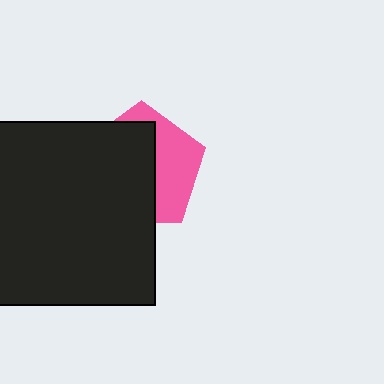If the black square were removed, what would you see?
You would see the complete pink pentagon.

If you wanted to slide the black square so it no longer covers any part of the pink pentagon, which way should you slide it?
Slide it left — that is the most direct way to separate the two shapes.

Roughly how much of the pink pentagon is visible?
A small part of it is visible (roughly 40%).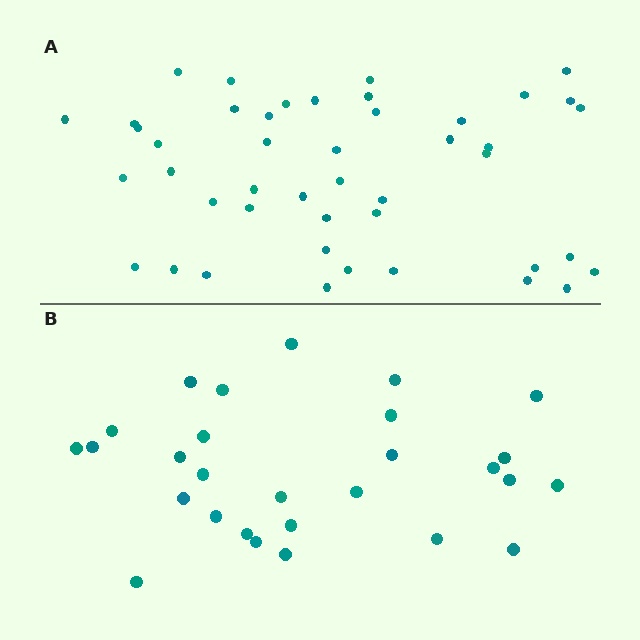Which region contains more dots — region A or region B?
Region A (the top region) has more dots.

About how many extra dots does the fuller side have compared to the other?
Region A has approximately 15 more dots than region B.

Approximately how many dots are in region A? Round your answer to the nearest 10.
About 40 dots. (The exact count is 45, which rounds to 40.)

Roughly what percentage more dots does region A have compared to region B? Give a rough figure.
About 60% more.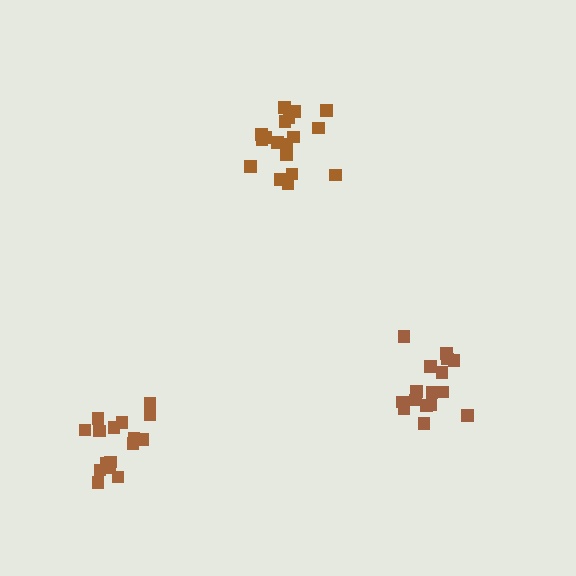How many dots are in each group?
Group 1: 18 dots, Group 2: 17 dots, Group 3: 16 dots (51 total).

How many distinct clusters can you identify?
There are 3 distinct clusters.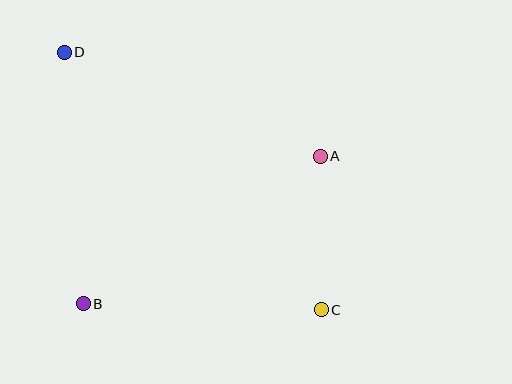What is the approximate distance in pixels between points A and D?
The distance between A and D is approximately 276 pixels.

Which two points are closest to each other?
Points A and C are closest to each other.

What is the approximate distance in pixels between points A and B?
The distance between A and B is approximately 279 pixels.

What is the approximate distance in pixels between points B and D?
The distance between B and D is approximately 252 pixels.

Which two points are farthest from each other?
Points C and D are farthest from each other.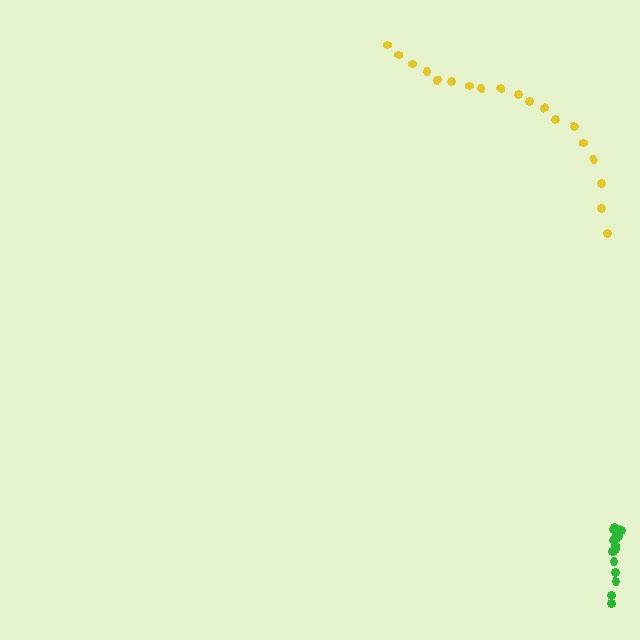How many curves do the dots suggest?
There are 2 distinct paths.